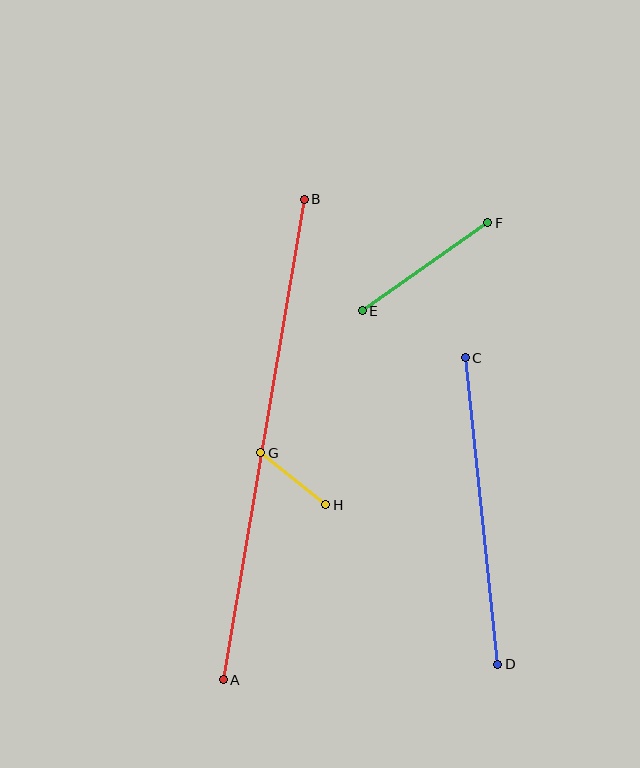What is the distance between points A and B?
The distance is approximately 487 pixels.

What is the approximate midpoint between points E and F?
The midpoint is at approximately (425, 267) pixels.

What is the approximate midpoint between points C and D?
The midpoint is at approximately (481, 511) pixels.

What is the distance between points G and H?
The distance is approximately 83 pixels.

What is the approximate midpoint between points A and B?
The midpoint is at approximately (264, 439) pixels.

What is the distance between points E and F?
The distance is approximately 153 pixels.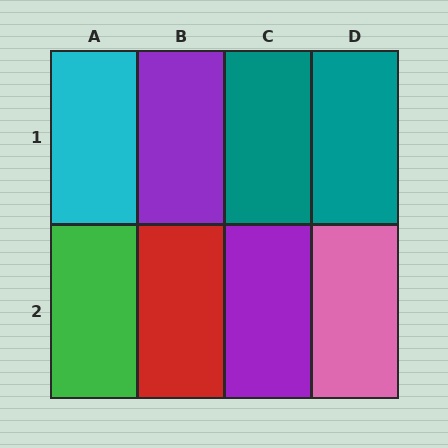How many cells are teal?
2 cells are teal.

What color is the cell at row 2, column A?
Green.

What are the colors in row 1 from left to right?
Cyan, purple, teal, teal.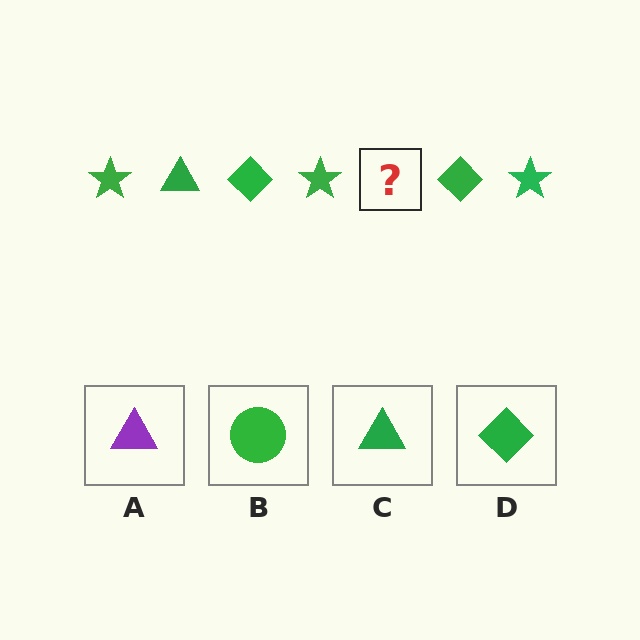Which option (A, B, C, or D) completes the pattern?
C.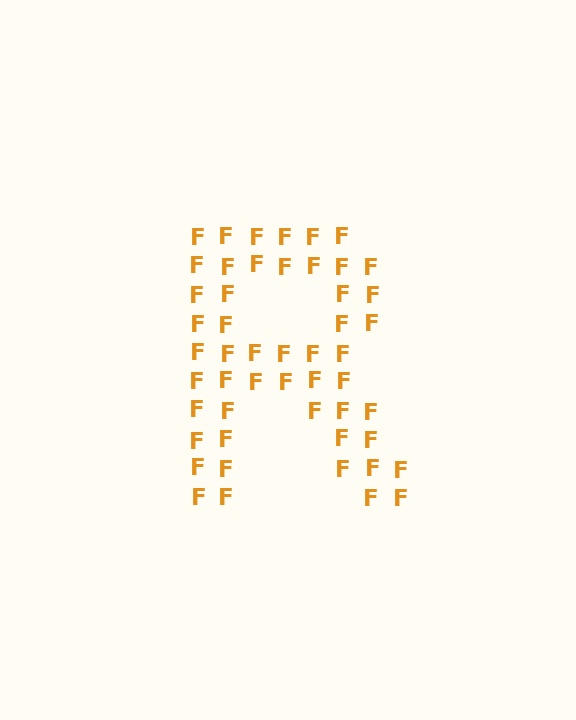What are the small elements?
The small elements are letter F's.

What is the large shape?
The large shape is the letter R.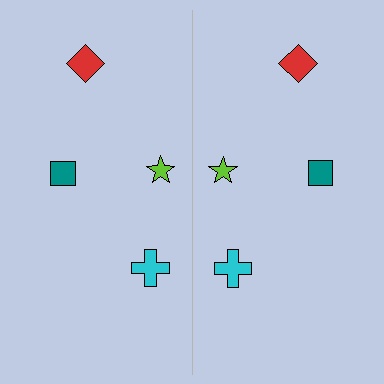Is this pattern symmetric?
Yes, this pattern has bilateral (reflection) symmetry.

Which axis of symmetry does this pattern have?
The pattern has a vertical axis of symmetry running through the center of the image.